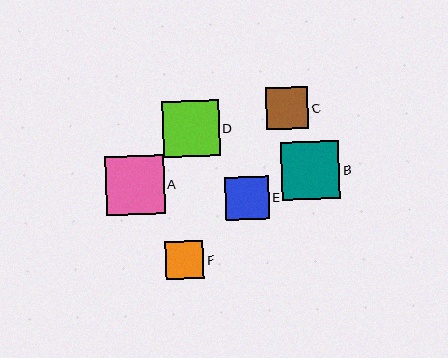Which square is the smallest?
Square F is the smallest with a size of approximately 38 pixels.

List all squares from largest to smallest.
From largest to smallest: A, B, D, E, C, F.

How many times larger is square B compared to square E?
Square B is approximately 1.3 times the size of square E.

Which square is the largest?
Square A is the largest with a size of approximately 59 pixels.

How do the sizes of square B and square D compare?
Square B and square D are approximately the same size.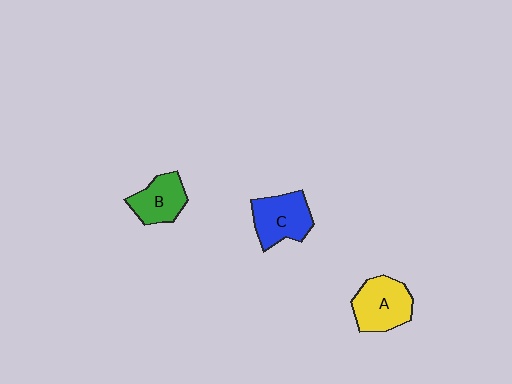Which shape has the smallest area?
Shape B (green).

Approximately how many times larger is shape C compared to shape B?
Approximately 1.2 times.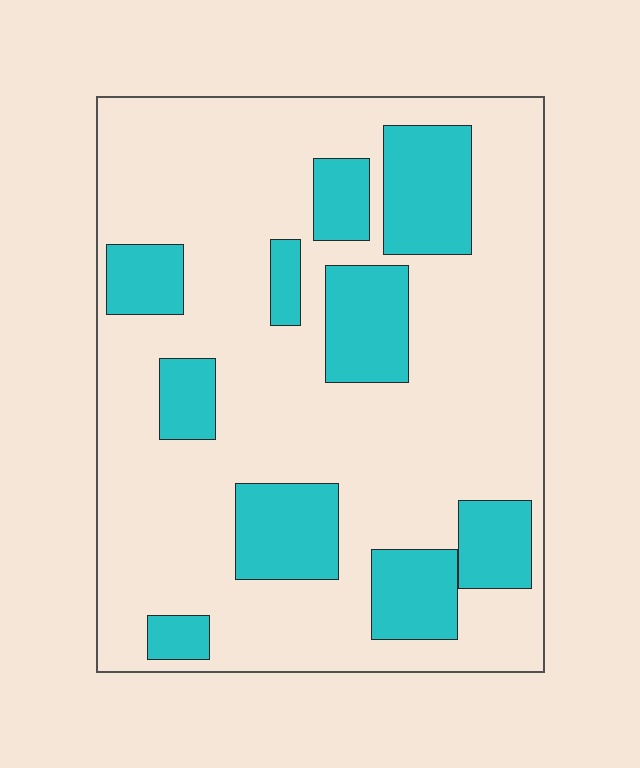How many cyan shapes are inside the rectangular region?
10.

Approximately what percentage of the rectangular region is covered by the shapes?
Approximately 25%.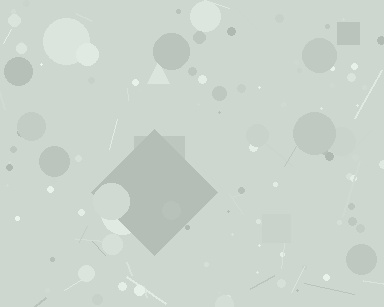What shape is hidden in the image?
A diamond is hidden in the image.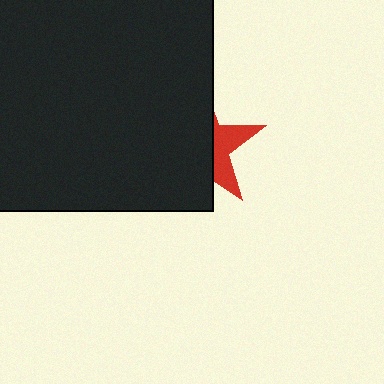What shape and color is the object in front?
The object in front is a black rectangle.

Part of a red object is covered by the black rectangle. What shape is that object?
It is a star.